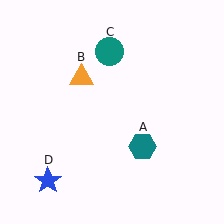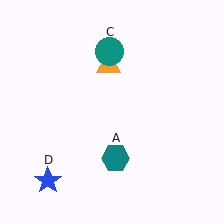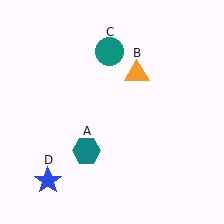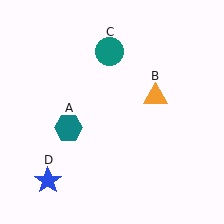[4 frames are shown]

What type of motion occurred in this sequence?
The teal hexagon (object A), orange triangle (object B) rotated clockwise around the center of the scene.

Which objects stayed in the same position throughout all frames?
Teal circle (object C) and blue star (object D) remained stationary.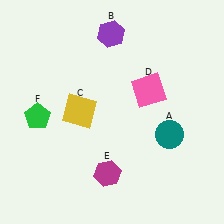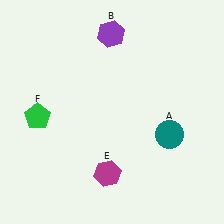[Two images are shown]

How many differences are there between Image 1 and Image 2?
There are 2 differences between the two images.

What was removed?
The yellow square (C), the pink square (D) were removed in Image 2.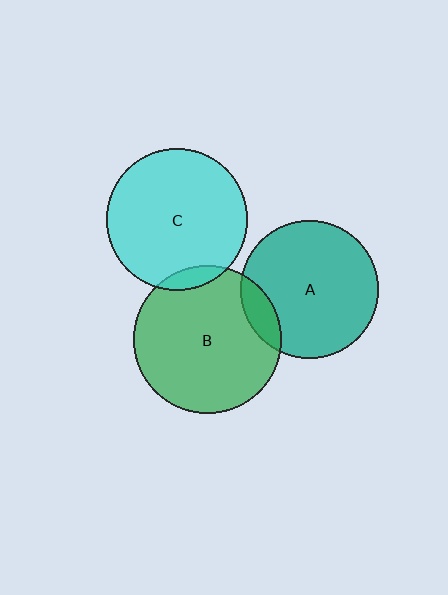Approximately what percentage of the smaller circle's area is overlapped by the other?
Approximately 5%.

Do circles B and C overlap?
Yes.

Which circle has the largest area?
Circle B (green).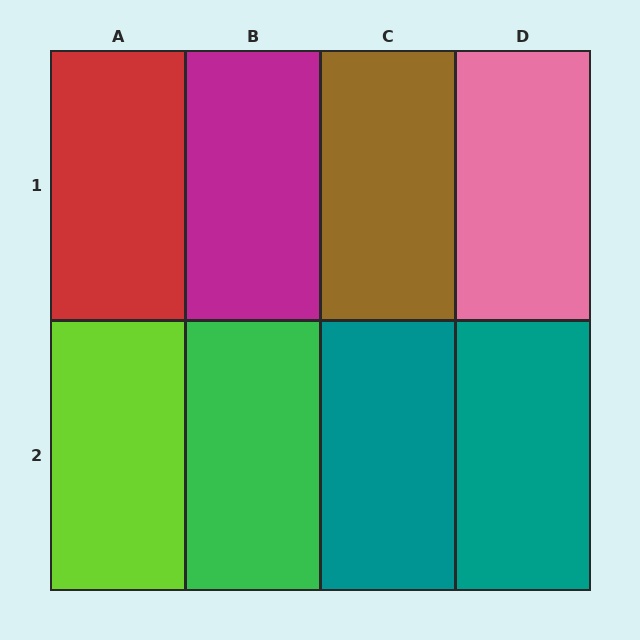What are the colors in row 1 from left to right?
Red, magenta, brown, pink.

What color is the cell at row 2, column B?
Green.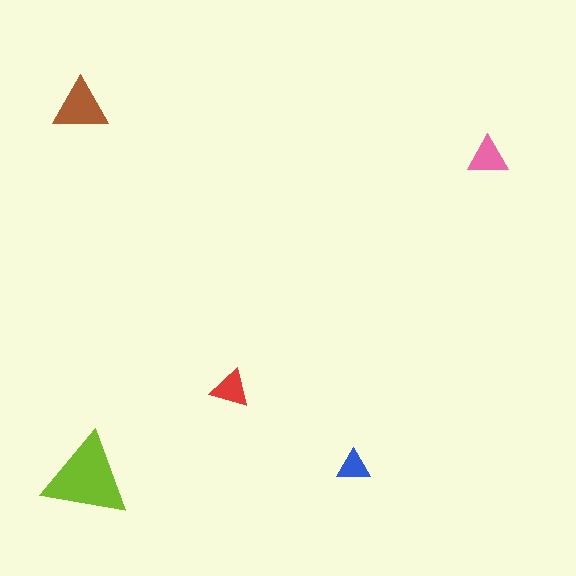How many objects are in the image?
There are 5 objects in the image.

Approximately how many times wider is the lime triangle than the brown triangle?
About 1.5 times wider.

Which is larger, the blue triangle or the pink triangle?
The pink one.